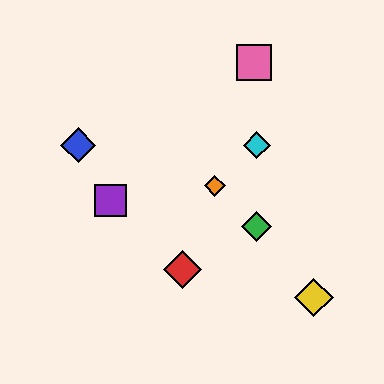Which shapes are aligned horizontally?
The blue diamond, the cyan diamond are aligned horizontally.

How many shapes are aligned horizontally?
2 shapes (the blue diamond, the cyan diamond) are aligned horizontally.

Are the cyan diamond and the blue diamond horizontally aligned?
Yes, both are at y≈145.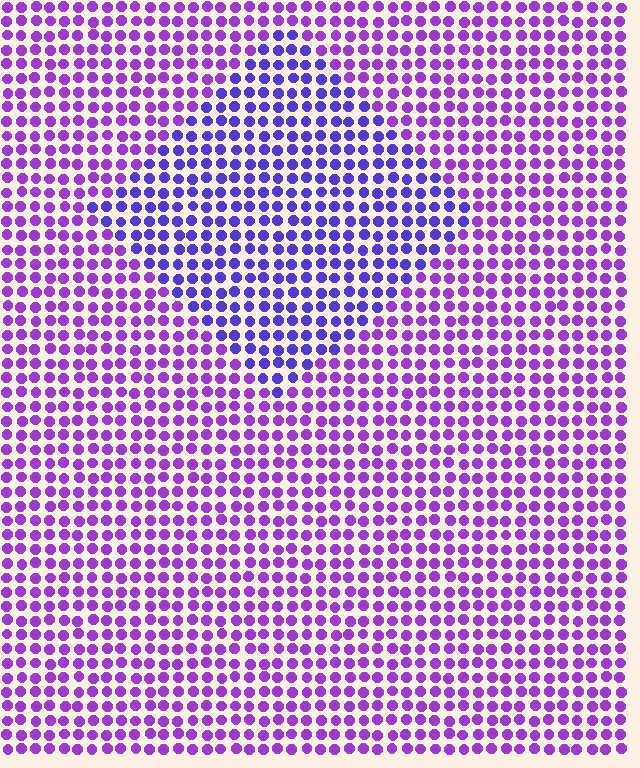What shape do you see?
I see a diamond.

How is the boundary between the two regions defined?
The boundary is defined purely by a slight shift in hue (about 32 degrees). Spacing, size, and orientation are identical on both sides.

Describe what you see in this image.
The image is filled with small purple elements in a uniform arrangement. A diamond-shaped region is visible where the elements are tinted to a slightly different hue, forming a subtle color boundary.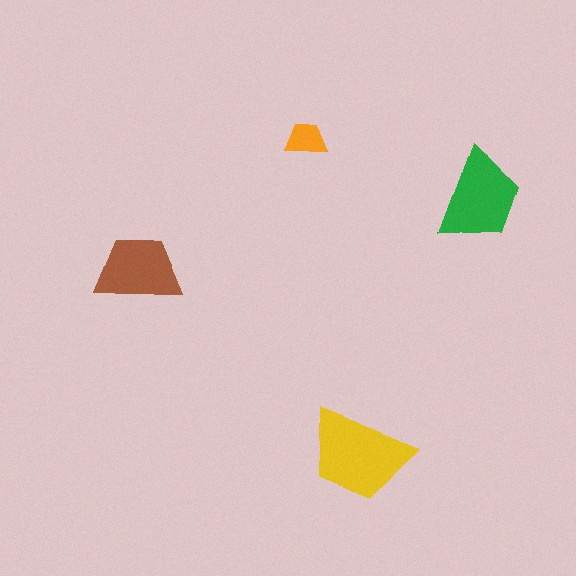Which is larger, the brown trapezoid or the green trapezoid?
The green one.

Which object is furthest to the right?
The green trapezoid is rightmost.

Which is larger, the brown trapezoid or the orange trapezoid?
The brown one.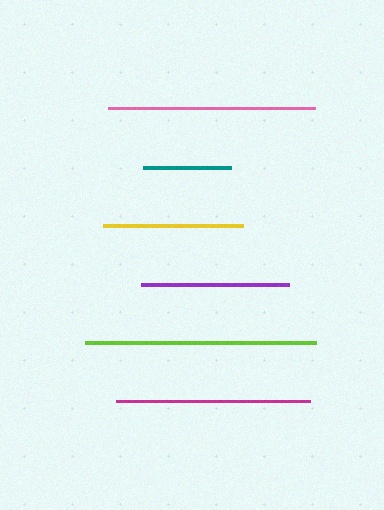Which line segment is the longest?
The lime line is the longest at approximately 232 pixels.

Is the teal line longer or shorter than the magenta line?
The magenta line is longer than the teal line.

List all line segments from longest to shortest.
From longest to shortest: lime, pink, magenta, purple, yellow, teal.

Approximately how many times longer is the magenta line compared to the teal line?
The magenta line is approximately 2.2 times the length of the teal line.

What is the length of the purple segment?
The purple segment is approximately 148 pixels long.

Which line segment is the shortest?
The teal line is the shortest at approximately 87 pixels.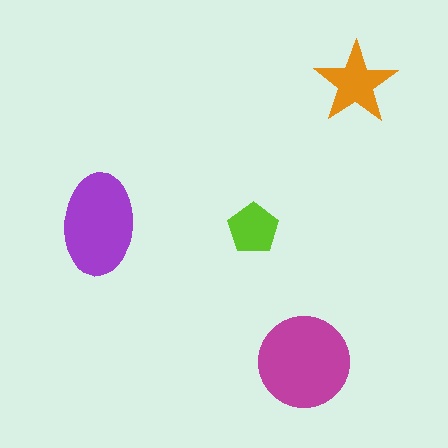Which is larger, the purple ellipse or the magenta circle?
The magenta circle.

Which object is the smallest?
The lime pentagon.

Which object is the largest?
The magenta circle.